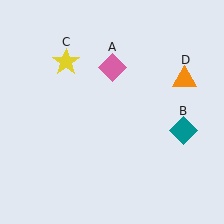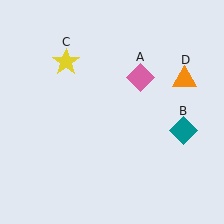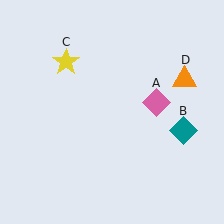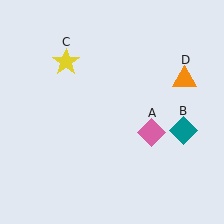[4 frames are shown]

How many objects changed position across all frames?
1 object changed position: pink diamond (object A).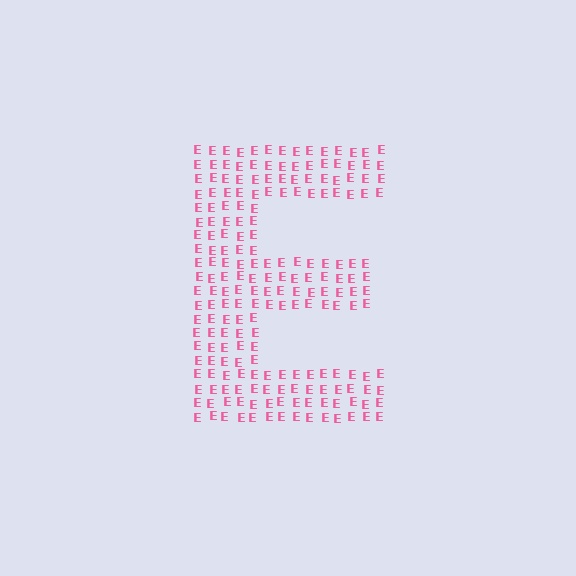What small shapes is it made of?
It is made of small letter E's.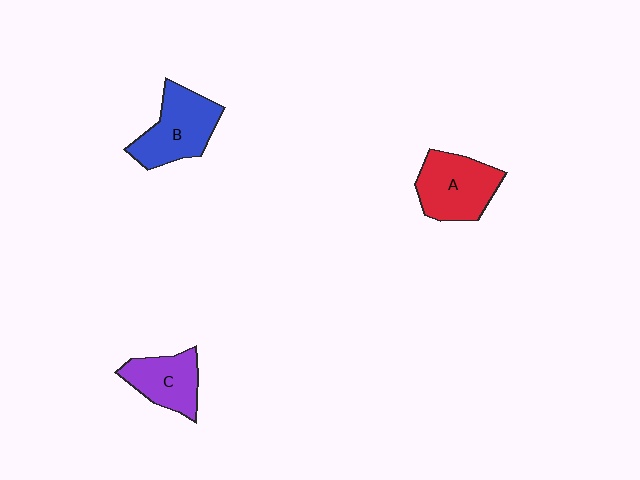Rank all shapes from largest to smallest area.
From largest to smallest: B (blue), A (red), C (purple).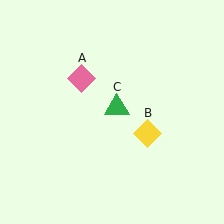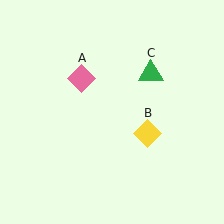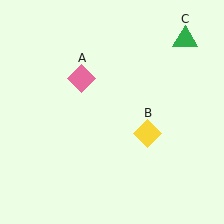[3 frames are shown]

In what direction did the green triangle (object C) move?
The green triangle (object C) moved up and to the right.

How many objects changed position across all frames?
1 object changed position: green triangle (object C).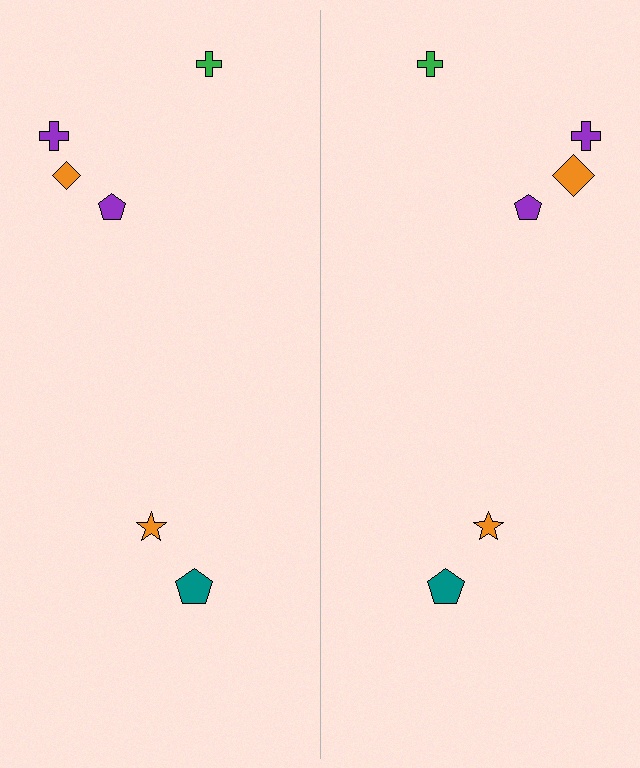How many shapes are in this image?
There are 12 shapes in this image.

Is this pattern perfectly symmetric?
No, the pattern is not perfectly symmetric. The orange diamond on the right side has a different size than its mirror counterpart.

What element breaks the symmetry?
The orange diamond on the right side has a different size than its mirror counterpart.